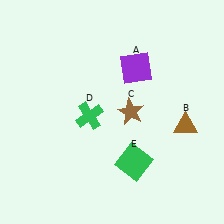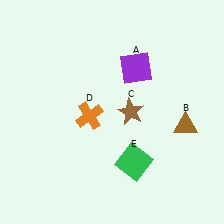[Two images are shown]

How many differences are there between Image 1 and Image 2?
There is 1 difference between the two images.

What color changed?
The cross (D) changed from green in Image 1 to orange in Image 2.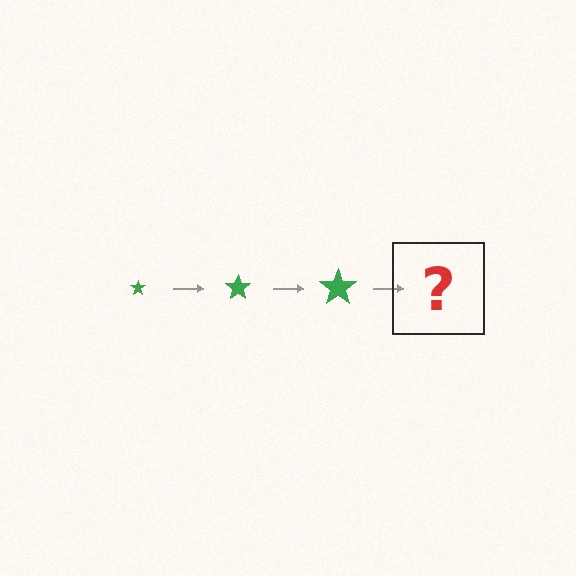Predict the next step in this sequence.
The next step is a green star, larger than the previous one.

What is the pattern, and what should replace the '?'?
The pattern is that the star gets progressively larger each step. The '?' should be a green star, larger than the previous one.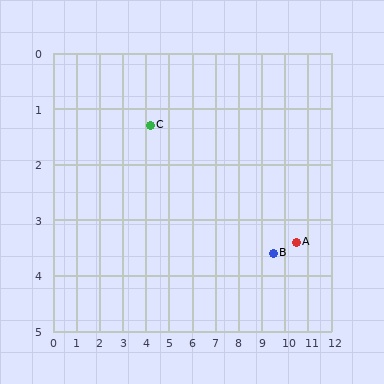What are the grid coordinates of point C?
Point C is at approximately (4.2, 1.3).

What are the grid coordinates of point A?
Point A is at approximately (10.5, 3.4).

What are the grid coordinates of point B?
Point B is at approximately (9.5, 3.6).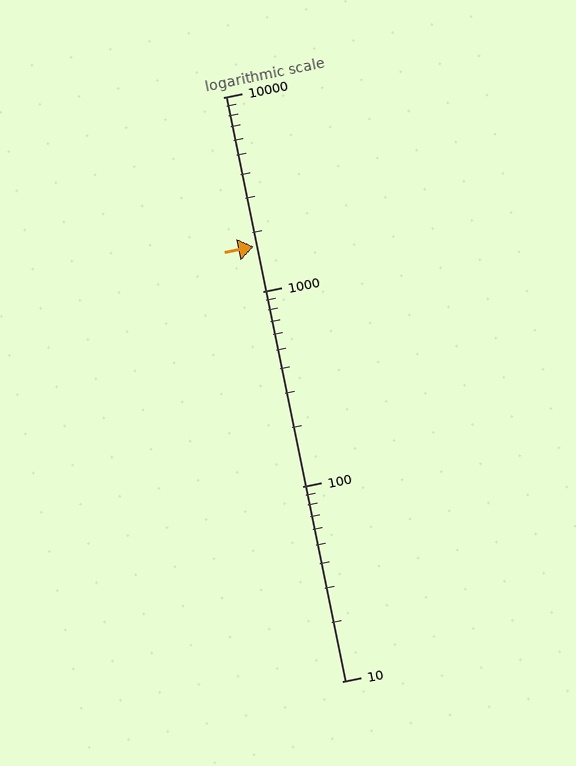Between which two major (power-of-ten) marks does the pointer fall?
The pointer is between 1000 and 10000.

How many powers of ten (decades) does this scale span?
The scale spans 3 decades, from 10 to 10000.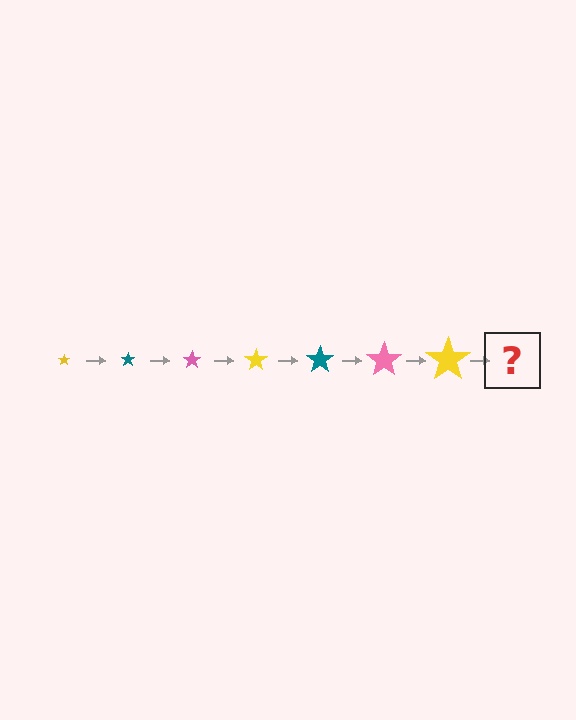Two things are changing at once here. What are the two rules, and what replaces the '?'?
The two rules are that the star grows larger each step and the color cycles through yellow, teal, and pink. The '?' should be a teal star, larger than the previous one.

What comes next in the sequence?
The next element should be a teal star, larger than the previous one.